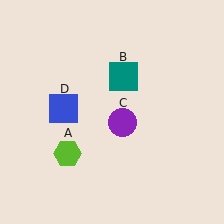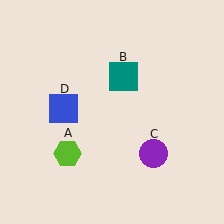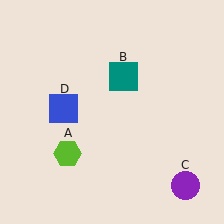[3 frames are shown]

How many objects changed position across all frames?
1 object changed position: purple circle (object C).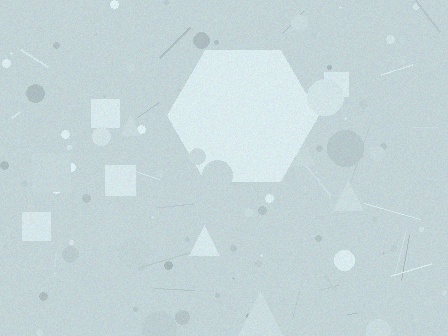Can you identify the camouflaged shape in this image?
The camouflaged shape is a hexagon.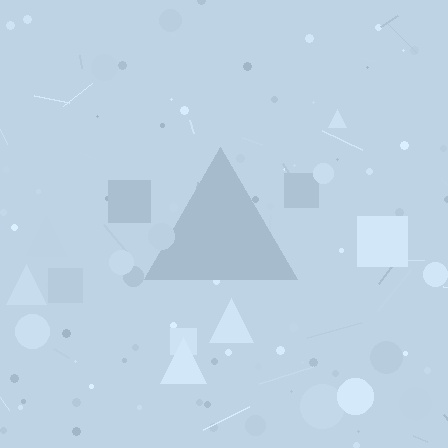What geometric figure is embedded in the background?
A triangle is embedded in the background.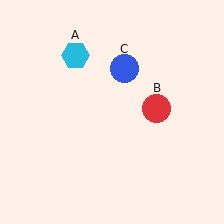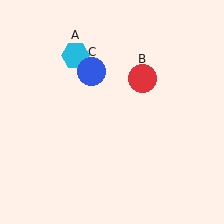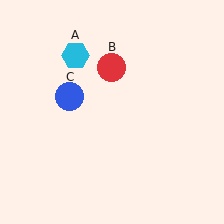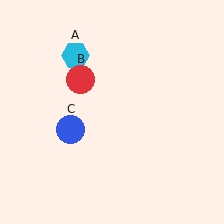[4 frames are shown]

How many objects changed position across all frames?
2 objects changed position: red circle (object B), blue circle (object C).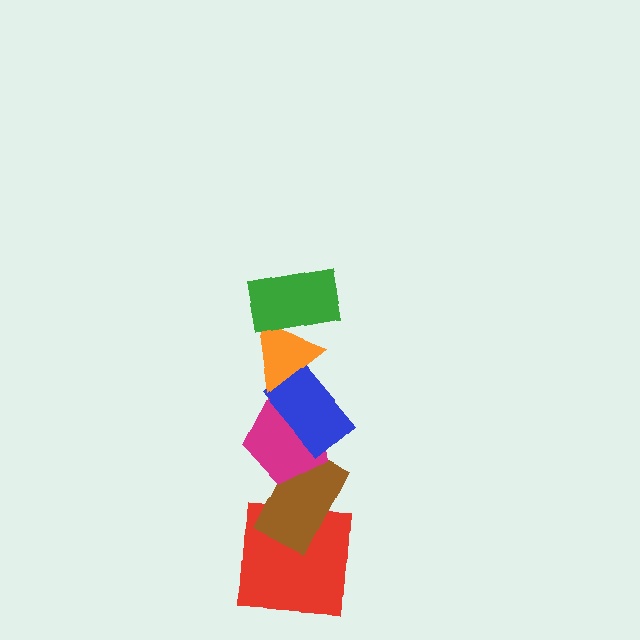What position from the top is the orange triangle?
The orange triangle is 2nd from the top.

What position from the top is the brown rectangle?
The brown rectangle is 5th from the top.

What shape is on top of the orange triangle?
The green rectangle is on top of the orange triangle.